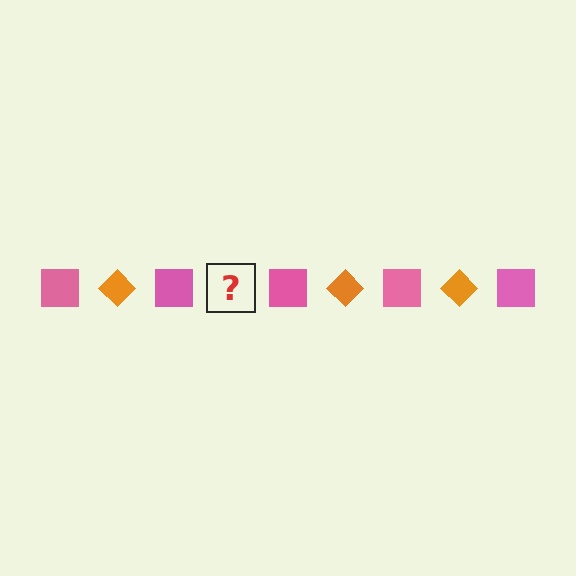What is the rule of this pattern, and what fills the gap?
The rule is that the pattern alternates between pink square and orange diamond. The gap should be filled with an orange diamond.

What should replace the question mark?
The question mark should be replaced with an orange diamond.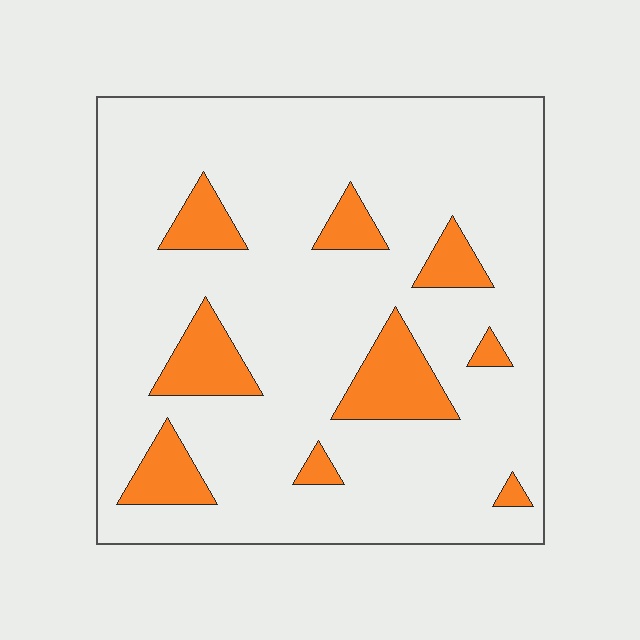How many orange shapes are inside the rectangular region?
9.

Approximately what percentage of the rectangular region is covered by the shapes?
Approximately 15%.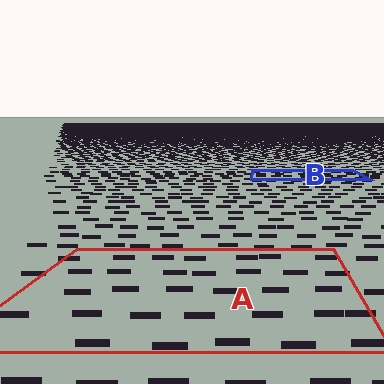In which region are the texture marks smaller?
The texture marks are smaller in region B, because it is farther away.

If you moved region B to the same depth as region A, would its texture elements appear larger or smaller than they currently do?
They would appear larger. At a closer depth, the same texture elements are projected at a bigger on-screen size.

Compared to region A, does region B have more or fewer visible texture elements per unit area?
Region B has more texture elements per unit area — they are packed more densely because it is farther away.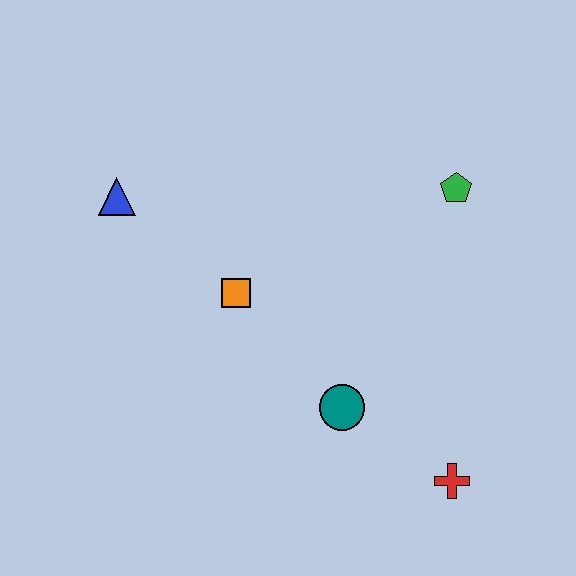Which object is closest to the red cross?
The teal circle is closest to the red cross.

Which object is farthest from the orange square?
The red cross is farthest from the orange square.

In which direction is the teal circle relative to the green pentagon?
The teal circle is below the green pentagon.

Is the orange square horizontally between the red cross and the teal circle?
No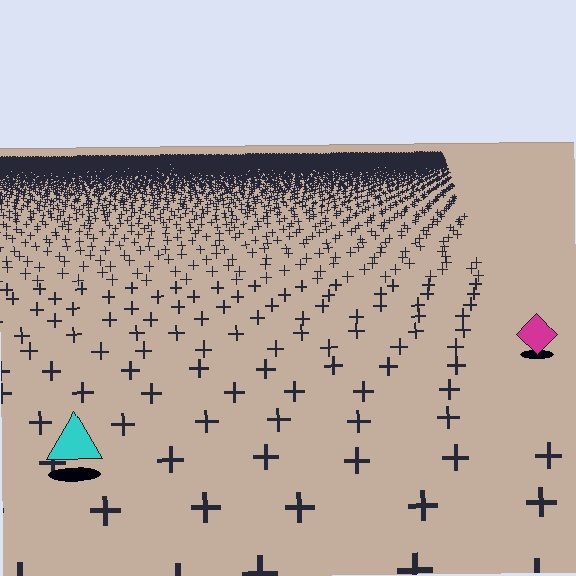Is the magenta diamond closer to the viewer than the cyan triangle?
No. The cyan triangle is closer — you can tell from the texture gradient: the ground texture is coarser near it.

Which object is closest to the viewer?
The cyan triangle is closest. The texture marks near it are larger and more spread out.